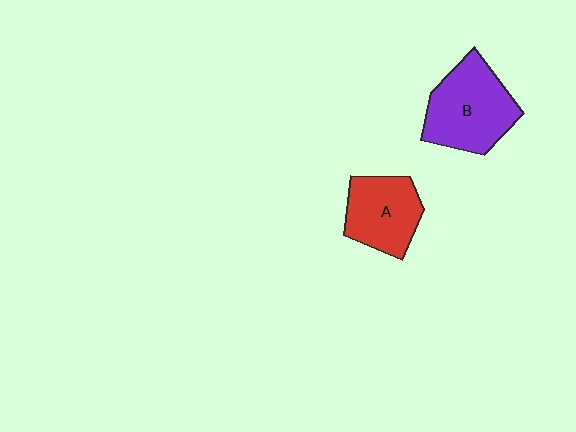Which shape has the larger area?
Shape B (purple).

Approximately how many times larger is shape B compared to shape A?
Approximately 1.3 times.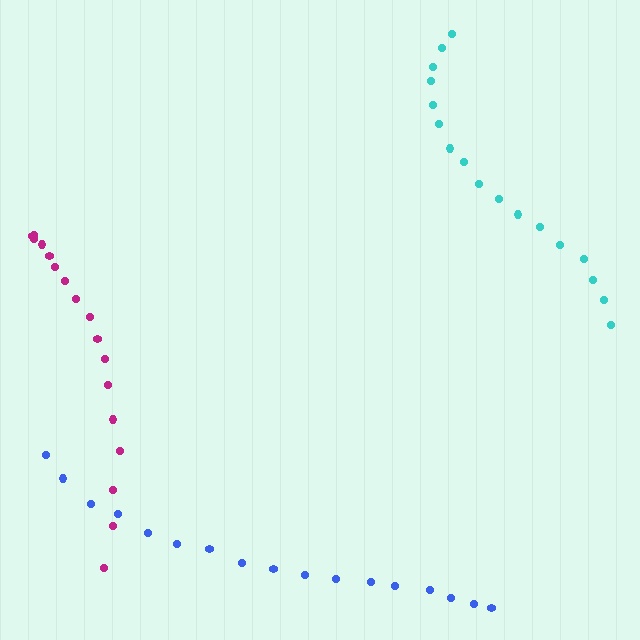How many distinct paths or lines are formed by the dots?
There are 3 distinct paths.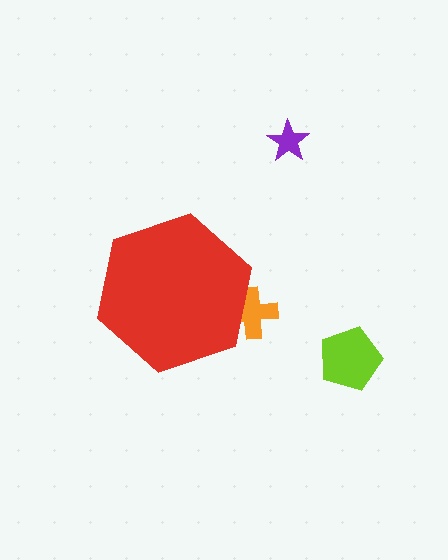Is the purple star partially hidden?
No, the purple star is fully visible.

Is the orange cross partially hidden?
Yes, the orange cross is partially hidden behind the red hexagon.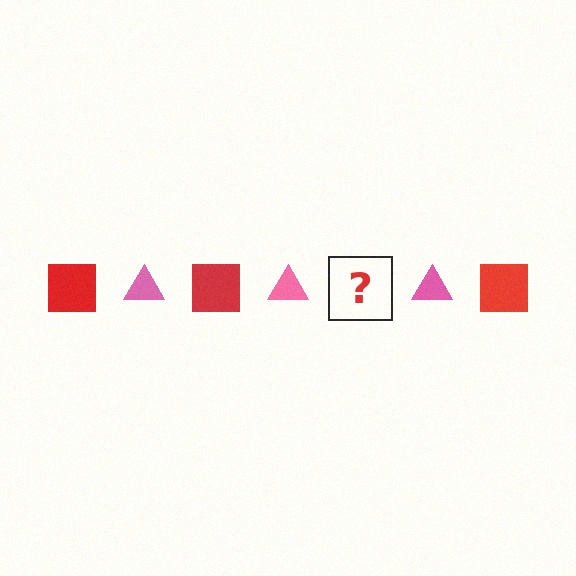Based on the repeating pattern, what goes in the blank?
The blank should be a red square.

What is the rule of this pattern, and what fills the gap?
The rule is that the pattern alternates between red square and pink triangle. The gap should be filled with a red square.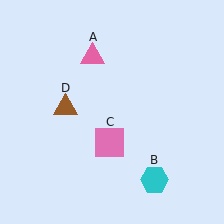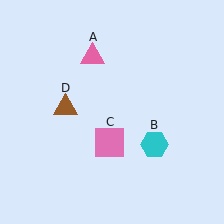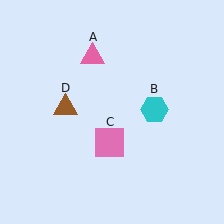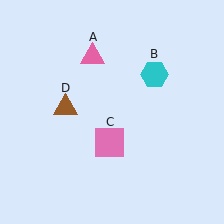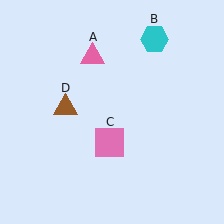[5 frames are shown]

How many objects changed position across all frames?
1 object changed position: cyan hexagon (object B).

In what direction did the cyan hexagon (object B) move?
The cyan hexagon (object B) moved up.